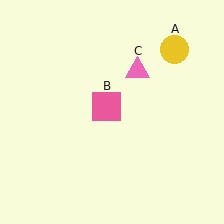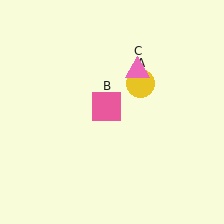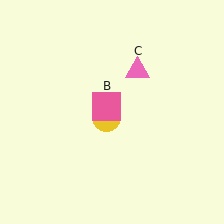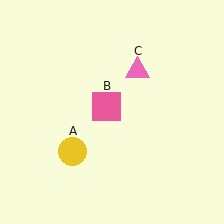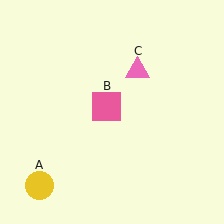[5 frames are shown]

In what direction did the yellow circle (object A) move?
The yellow circle (object A) moved down and to the left.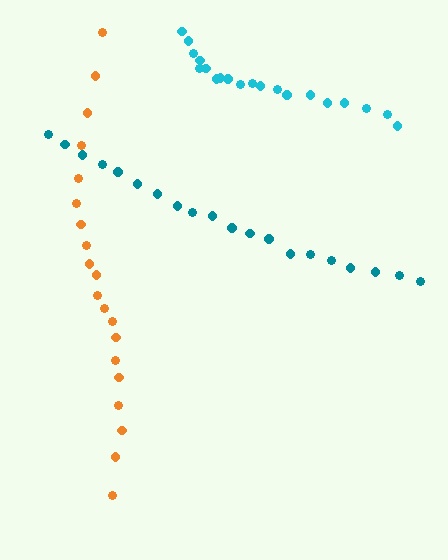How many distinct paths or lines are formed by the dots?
There are 3 distinct paths.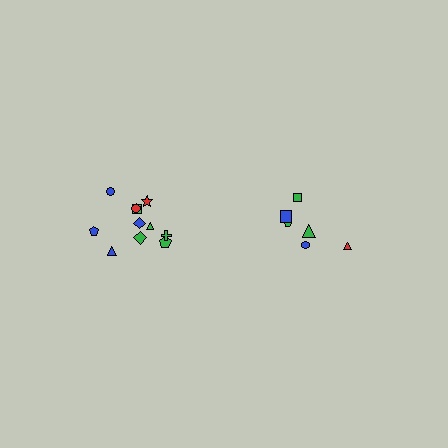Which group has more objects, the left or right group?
The left group.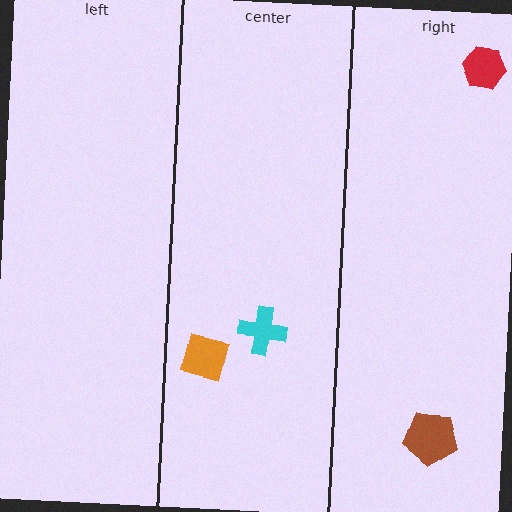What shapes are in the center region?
The orange square, the cyan cross.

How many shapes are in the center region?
2.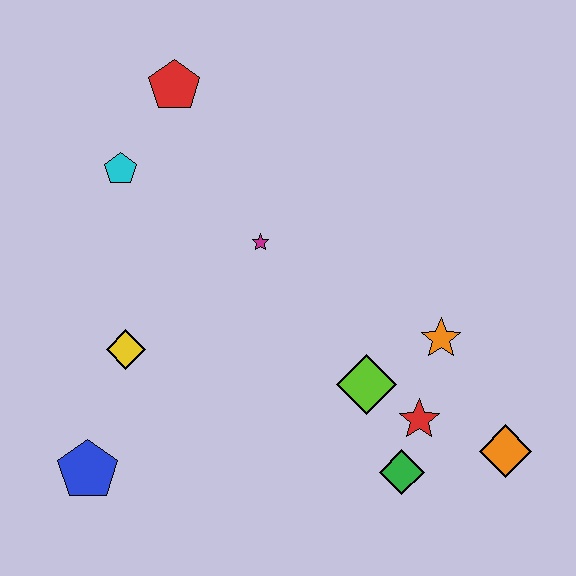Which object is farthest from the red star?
The red pentagon is farthest from the red star.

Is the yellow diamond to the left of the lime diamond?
Yes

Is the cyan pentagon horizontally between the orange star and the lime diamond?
No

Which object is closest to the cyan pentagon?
The red pentagon is closest to the cyan pentagon.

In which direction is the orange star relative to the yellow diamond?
The orange star is to the right of the yellow diamond.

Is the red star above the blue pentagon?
Yes